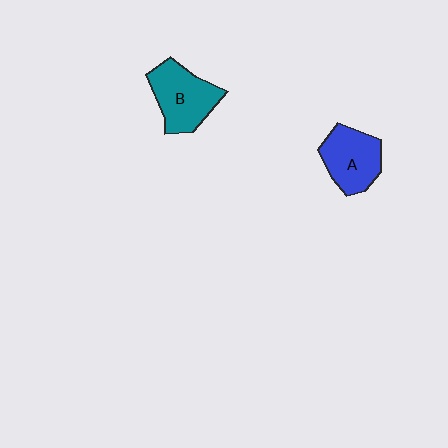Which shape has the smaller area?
Shape A (blue).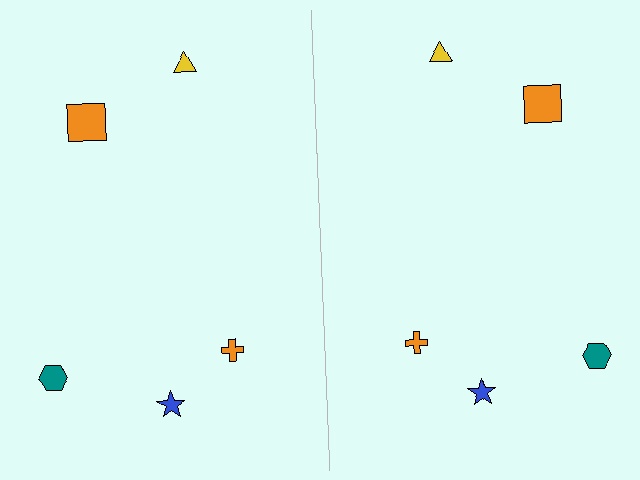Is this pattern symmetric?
Yes, this pattern has bilateral (reflection) symmetry.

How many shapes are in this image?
There are 10 shapes in this image.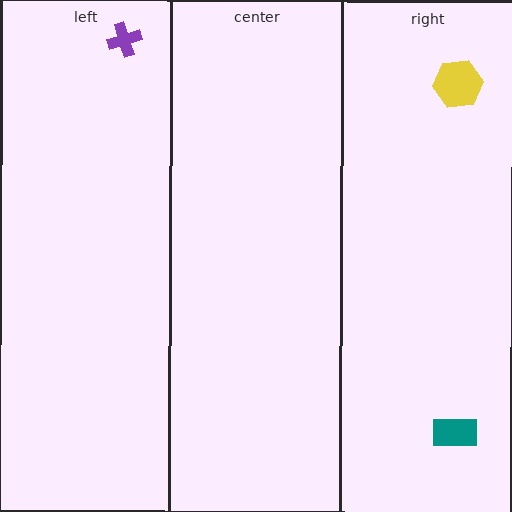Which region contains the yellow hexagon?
The right region.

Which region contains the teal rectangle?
The right region.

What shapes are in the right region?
The yellow hexagon, the teal rectangle.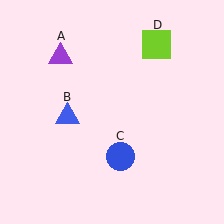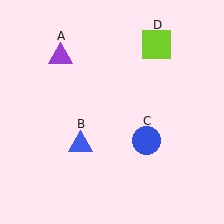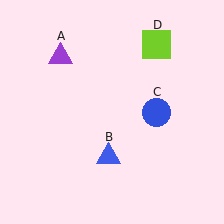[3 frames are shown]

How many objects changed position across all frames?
2 objects changed position: blue triangle (object B), blue circle (object C).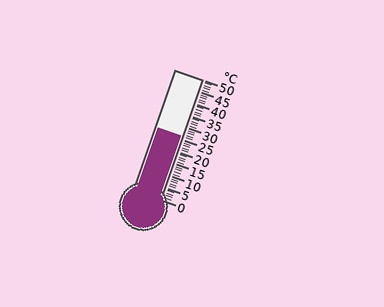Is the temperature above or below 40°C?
The temperature is below 40°C.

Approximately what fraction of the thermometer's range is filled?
The thermometer is filled to approximately 50% of its range.